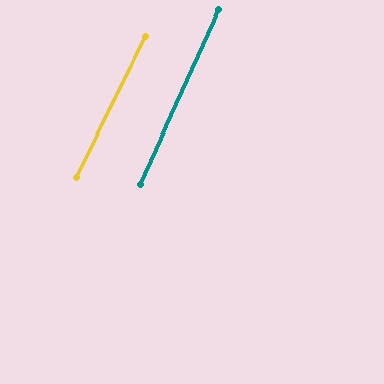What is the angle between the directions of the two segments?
Approximately 2 degrees.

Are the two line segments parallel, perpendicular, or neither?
Parallel — their directions differ by only 1.8°.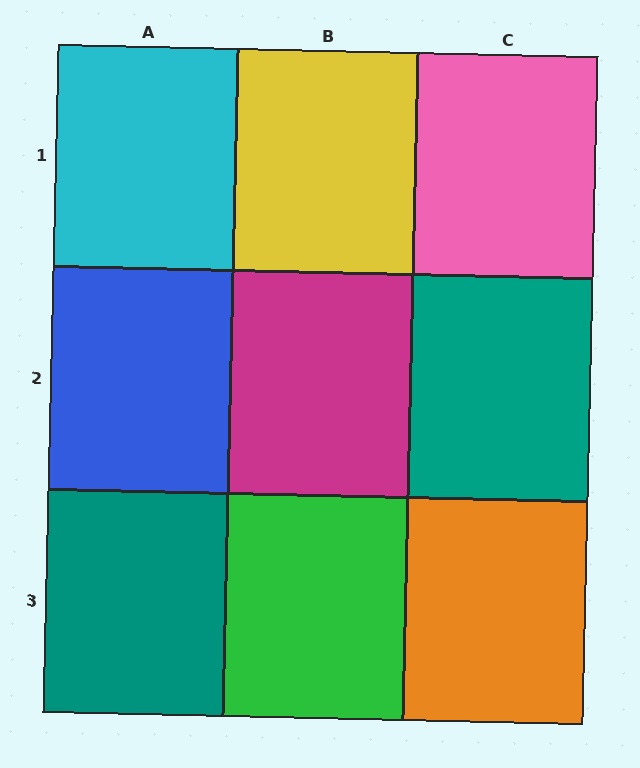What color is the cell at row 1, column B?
Yellow.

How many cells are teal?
2 cells are teal.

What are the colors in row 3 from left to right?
Teal, green, orange.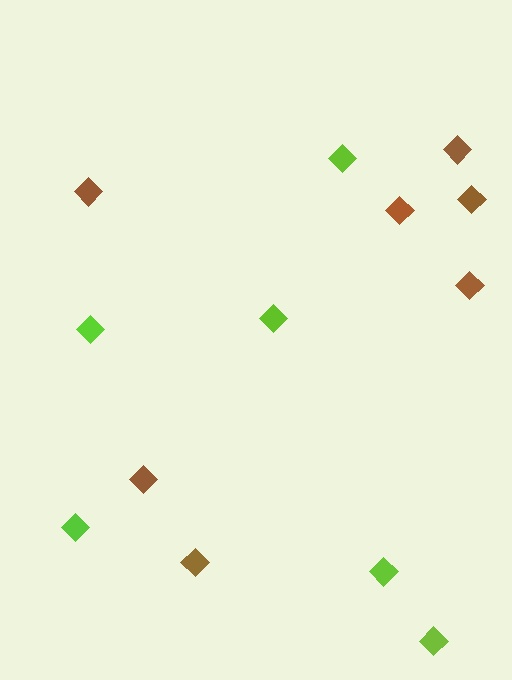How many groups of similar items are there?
There are 2 groups: one group of lime diamonds (6) and one group of brown diamonds (7).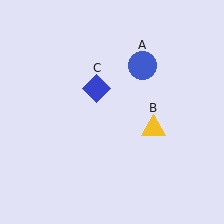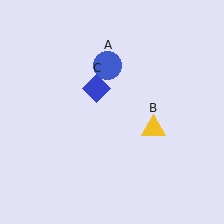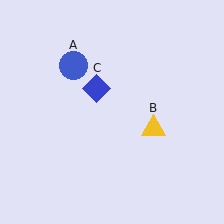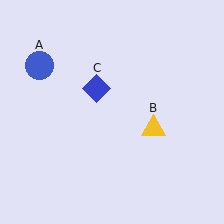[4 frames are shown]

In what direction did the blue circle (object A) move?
The blue circle (object A) moved left.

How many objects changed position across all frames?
1 object changed position: blue circle (object A).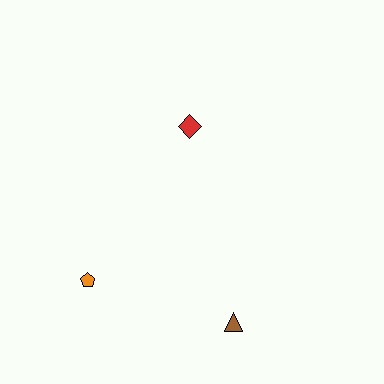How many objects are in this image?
There are 3 objects.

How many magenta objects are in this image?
There are no magenta objects.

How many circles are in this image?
There are no circles.